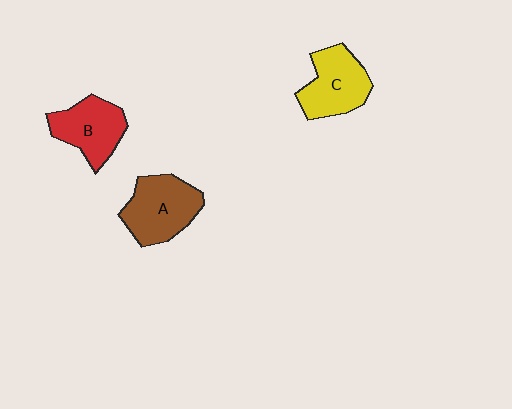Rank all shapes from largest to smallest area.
From largest to smallest: A (brown), C (yellow), B (red).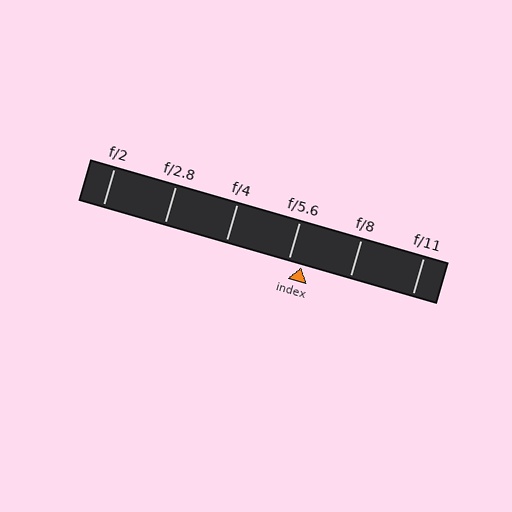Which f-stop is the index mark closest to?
The index mark is closest to f/5.6.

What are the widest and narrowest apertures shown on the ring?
The widest aperture shown is f/2 and the narrowest is f/11.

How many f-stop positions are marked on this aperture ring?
There are 6 f-stop positions marked.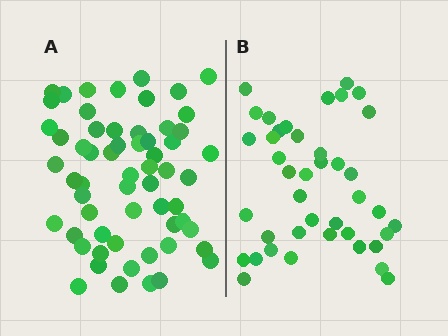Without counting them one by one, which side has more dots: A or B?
Region A (the left region) has more dots.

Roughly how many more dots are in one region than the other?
Region A has approximately 20 more dots than region B.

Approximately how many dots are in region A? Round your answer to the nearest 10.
About 60 dots.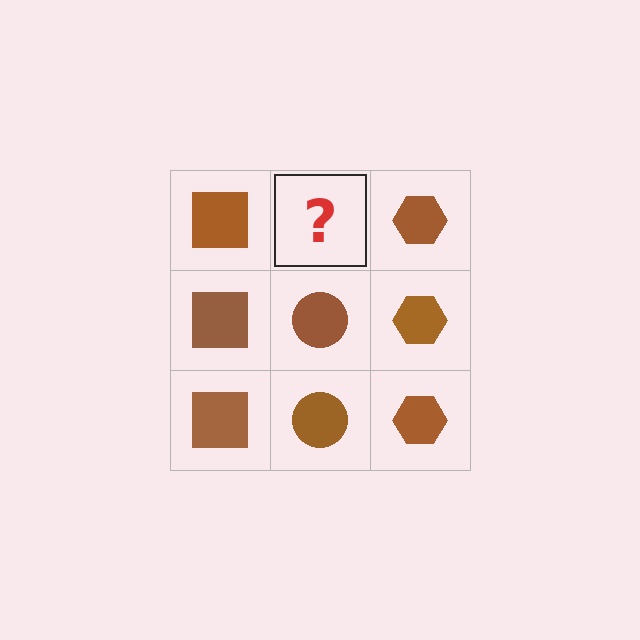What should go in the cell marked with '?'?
The missing cell should contain a brown circle.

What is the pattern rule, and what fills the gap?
The rule is that each column has a consistent shape. The gap should be filled with a brown circle.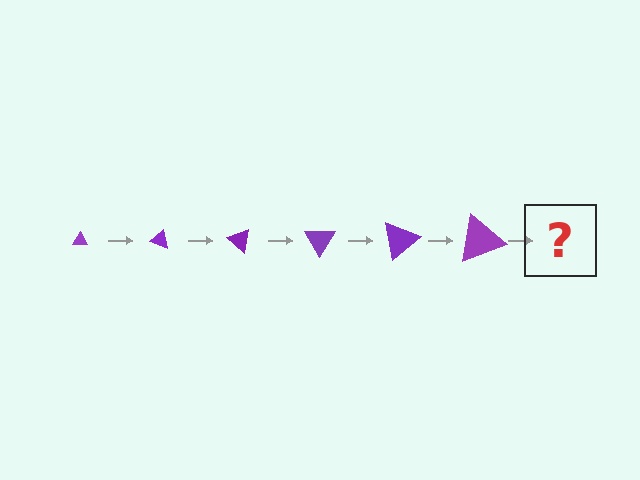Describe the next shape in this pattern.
It should be a triangle, larger than the previous one and rotated 120 degrees from the start.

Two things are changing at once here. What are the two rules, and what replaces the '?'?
The two rules are that the triangle grows larger each step and it rotates 20 degrees each step. The '?' should be a triangle, larger than the previous one and rotated 120 degrees from the start.